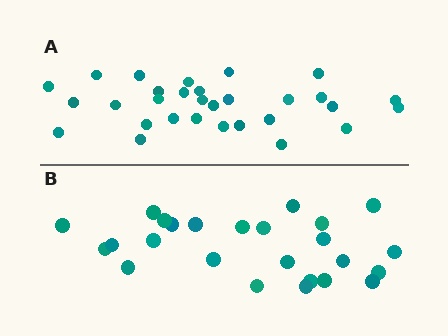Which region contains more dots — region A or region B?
Region A (the top region) has more dots.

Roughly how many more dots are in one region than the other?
Region A has about 5 more dots than region B.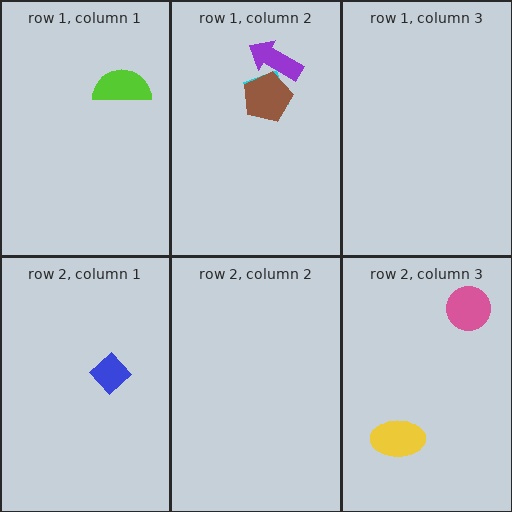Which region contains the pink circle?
The row 2, column 3 region.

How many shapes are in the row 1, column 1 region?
1.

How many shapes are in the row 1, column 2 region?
3.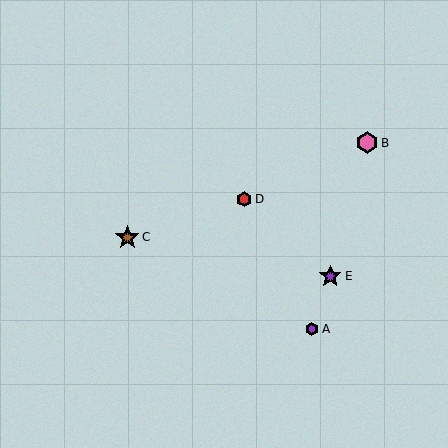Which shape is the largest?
The brown star (labeled C) is the largest.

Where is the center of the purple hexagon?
The center of the purple hexagon is at (312, 329).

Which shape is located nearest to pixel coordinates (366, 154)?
The pink hexagon (labeled B) at (367, 143) is nearest to that location.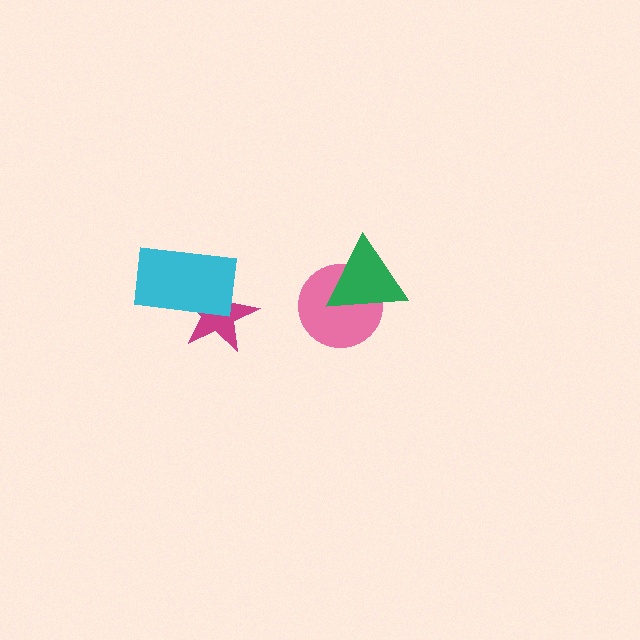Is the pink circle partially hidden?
Yes, it is partially covered by another shape.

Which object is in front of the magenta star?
The cyan rectangle is in front of the magenta star.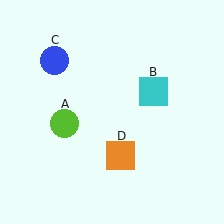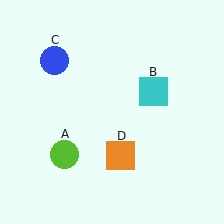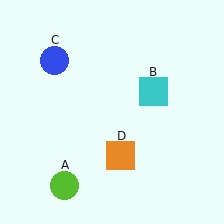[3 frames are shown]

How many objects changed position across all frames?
1 object changed position: lime circle (object A).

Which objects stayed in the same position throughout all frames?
Cyan square (object B) and blue circle (object C) and orange square (object D) remained stationary.